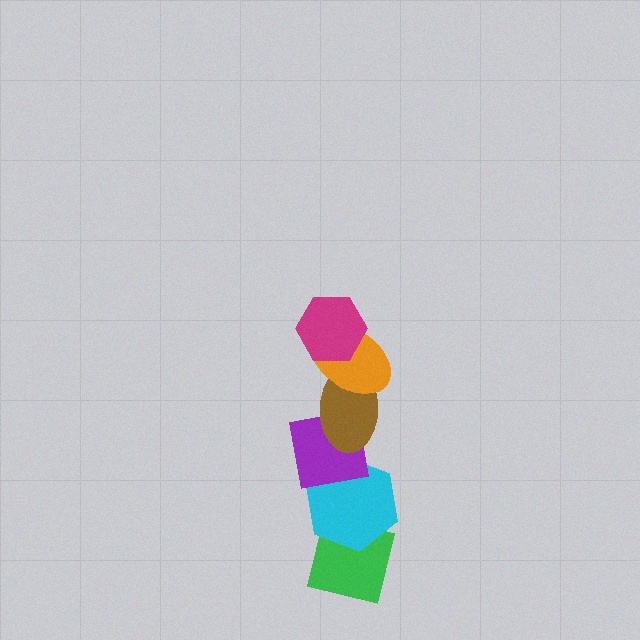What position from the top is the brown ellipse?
The brown ellipse is 3rd from the top.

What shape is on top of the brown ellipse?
The orange ellipse is on top of the brown ellipse.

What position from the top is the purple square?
The purple square is 4th from the top.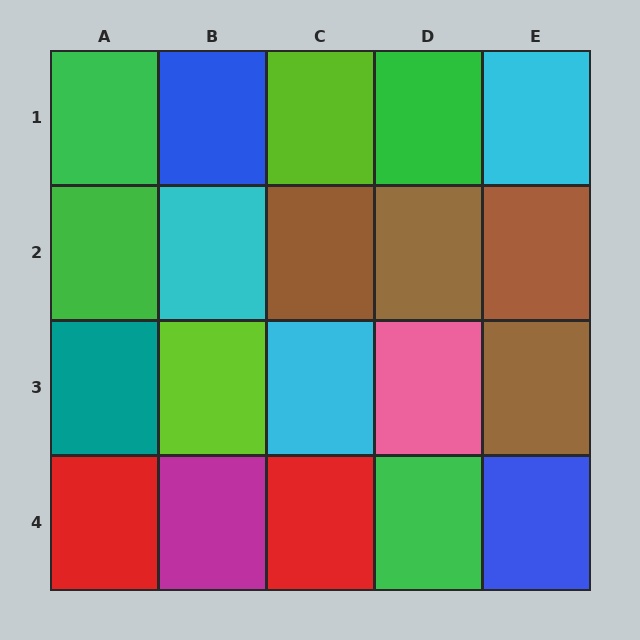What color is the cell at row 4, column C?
Red.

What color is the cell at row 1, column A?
Green.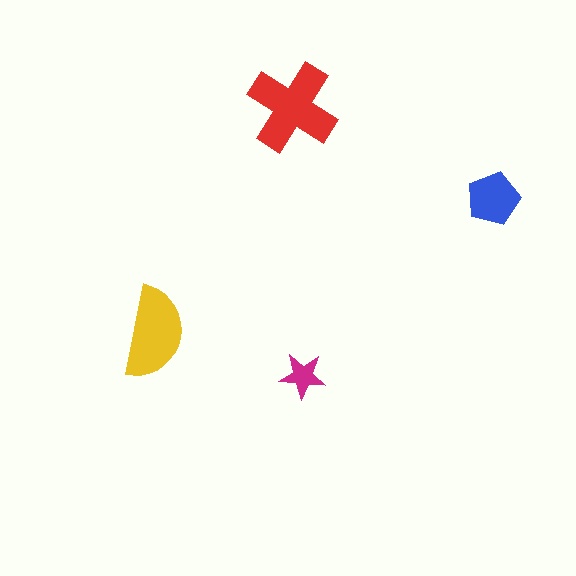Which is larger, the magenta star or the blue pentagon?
The blue pentagon.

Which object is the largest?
The red cross.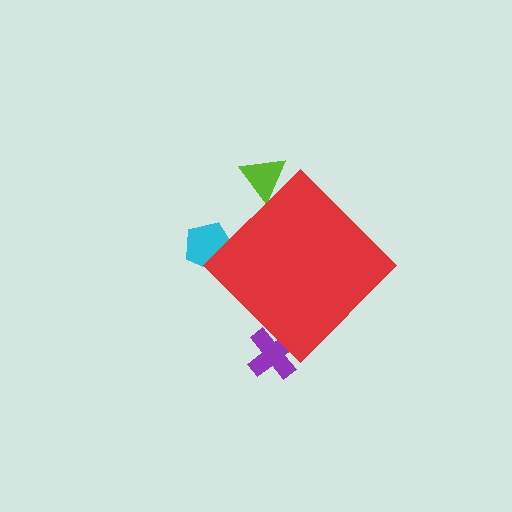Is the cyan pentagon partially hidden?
Yes, the cyan pentagon is partially hidden behind the red diamond.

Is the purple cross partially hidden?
Yes, the purple cross is partially hidden behind the red diamond.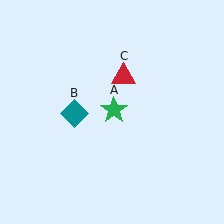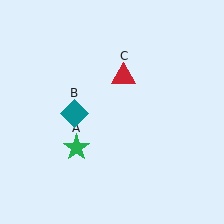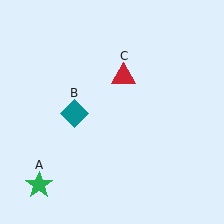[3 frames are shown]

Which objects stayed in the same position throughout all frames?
Teal diamond (object B) and red triangle (object C) remained stationary.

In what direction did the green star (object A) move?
The green star (object A) moved down and to the left.